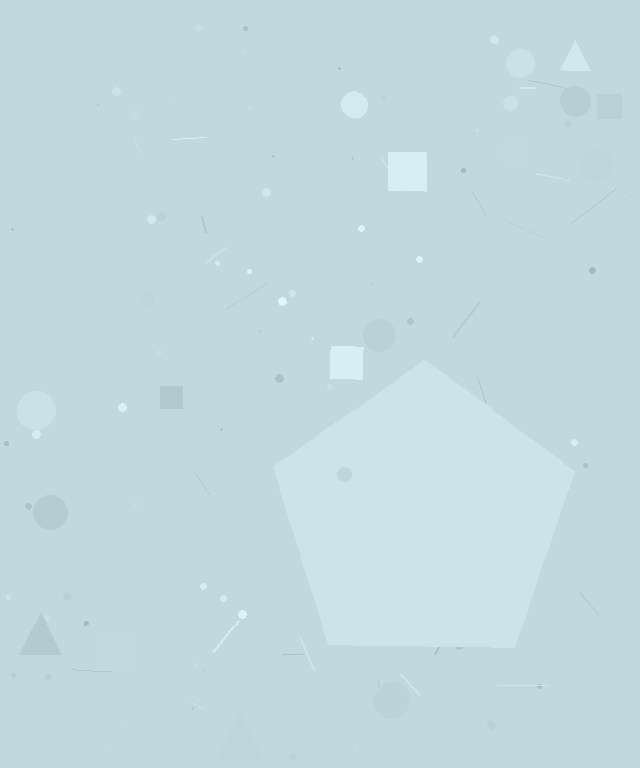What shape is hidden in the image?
A pentagon is hidden in the image.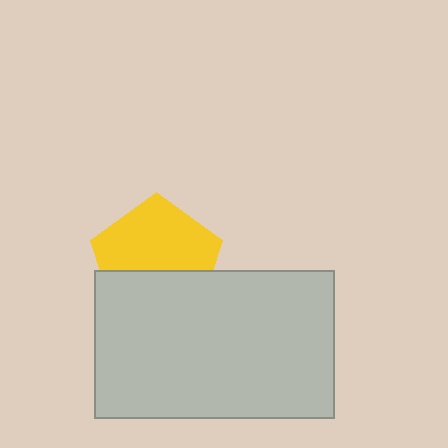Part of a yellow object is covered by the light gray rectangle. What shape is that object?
It is a pentagon.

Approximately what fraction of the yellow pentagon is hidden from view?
Roughly 41% of the yellow pentagon is hidden behind the light gray rectangle.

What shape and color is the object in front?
The object in front is a light gray rectangle.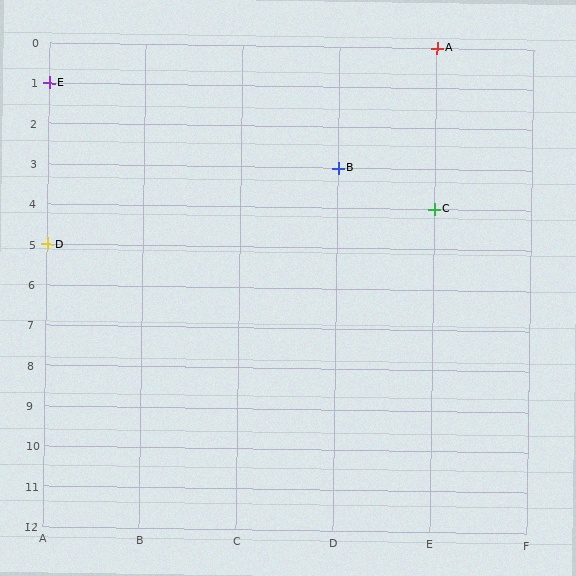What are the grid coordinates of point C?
Point C is at grid coordinates (E, 4).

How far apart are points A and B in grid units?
Points A and B are 1 column and 3 rows apart (about 3.2 grid units diagonally).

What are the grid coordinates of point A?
Point A is at grid coordinates (E, 0).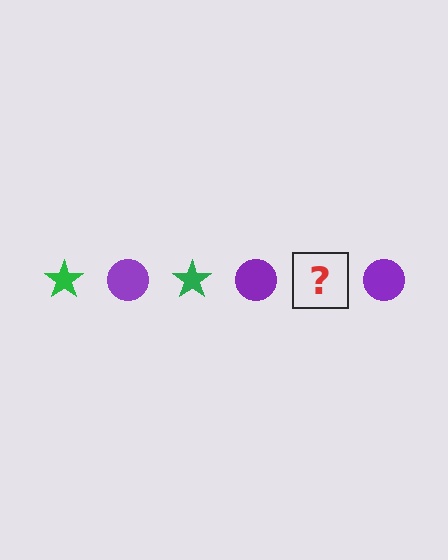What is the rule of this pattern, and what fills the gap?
The rule is that the pattern alternates between green star and purple circle. The gap should be filled with a green star.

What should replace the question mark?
The question mark should be replaced with a green star.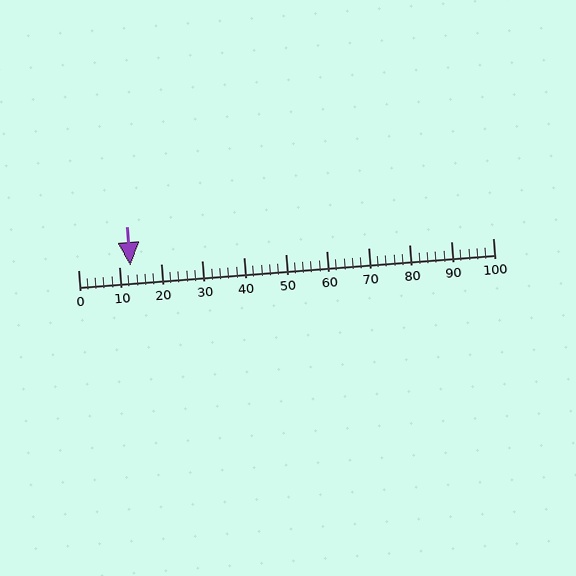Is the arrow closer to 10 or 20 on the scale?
The arrow is closer to 10.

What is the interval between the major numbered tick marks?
The major tick marks are spaced 10 units apart.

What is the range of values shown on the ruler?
The ruler shows values from 0 to 100.